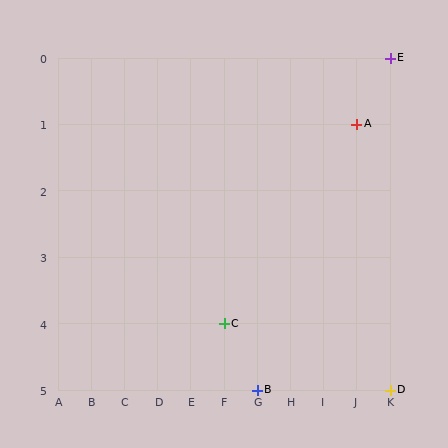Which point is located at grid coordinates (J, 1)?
Point A is at (J, 1).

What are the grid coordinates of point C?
Point C is at grid coordinates (F, 4).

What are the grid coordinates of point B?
Point B is at grid coordinates (G, 5).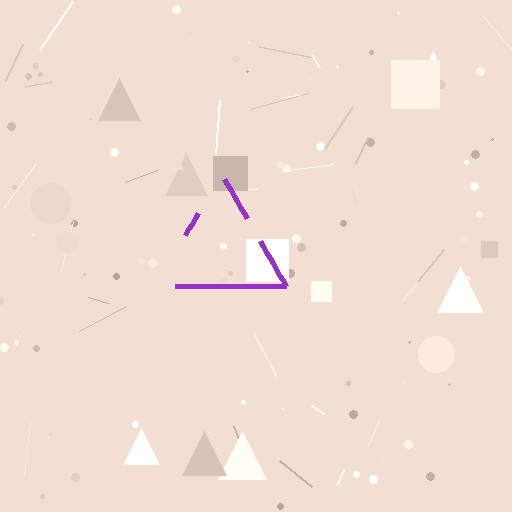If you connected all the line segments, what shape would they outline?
They would outline a triangle.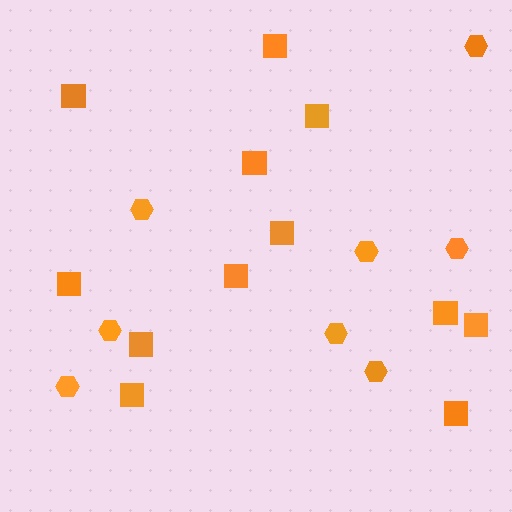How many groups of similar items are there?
There are 2 groups: one group of squares (12) and one group of hexagons (8).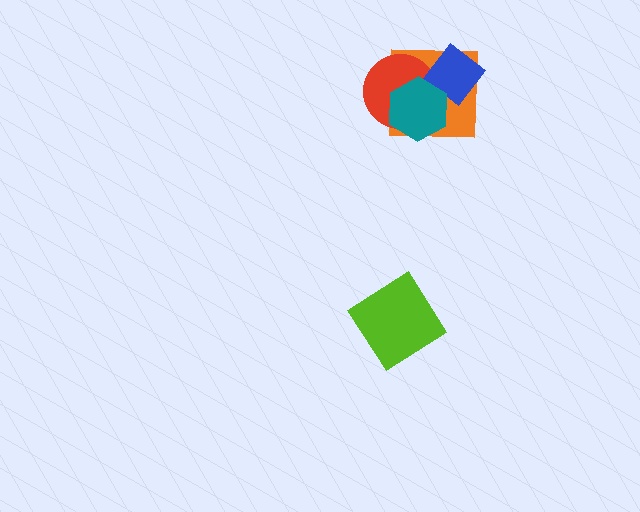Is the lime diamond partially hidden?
No, no other shape covers it.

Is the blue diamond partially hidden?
Yes, it is partially covered by another shape.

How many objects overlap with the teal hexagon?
3 objects overlap with the teal hexagon.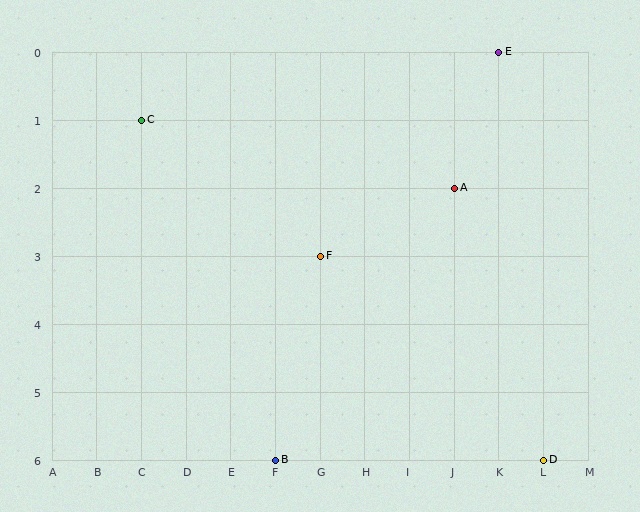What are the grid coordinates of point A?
Point A is at grid coordinates (J, 2).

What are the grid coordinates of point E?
Point E is at grid coordinates (K, 0).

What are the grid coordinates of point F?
Point F is at grid coordinates (G, 3).